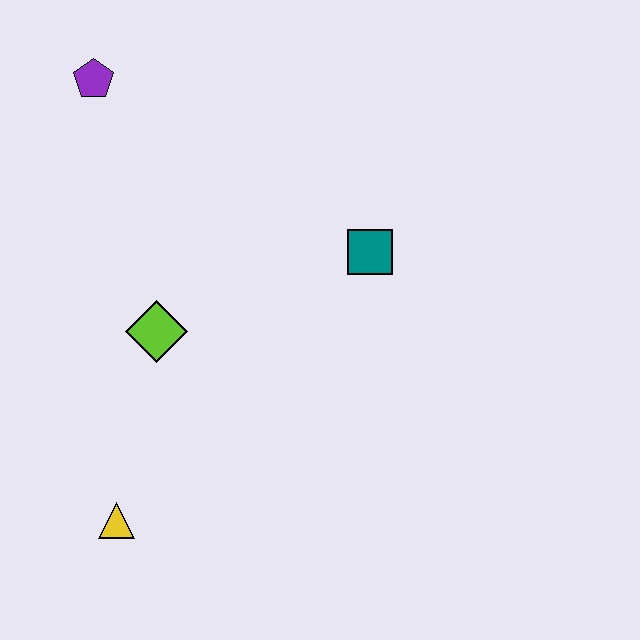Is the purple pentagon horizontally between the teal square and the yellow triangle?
No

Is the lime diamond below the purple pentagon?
Yes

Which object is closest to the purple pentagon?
The lime diamond is closest to the purple pentagon.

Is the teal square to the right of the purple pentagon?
Yes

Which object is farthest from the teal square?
The yellow triangle is farthest from the teal square.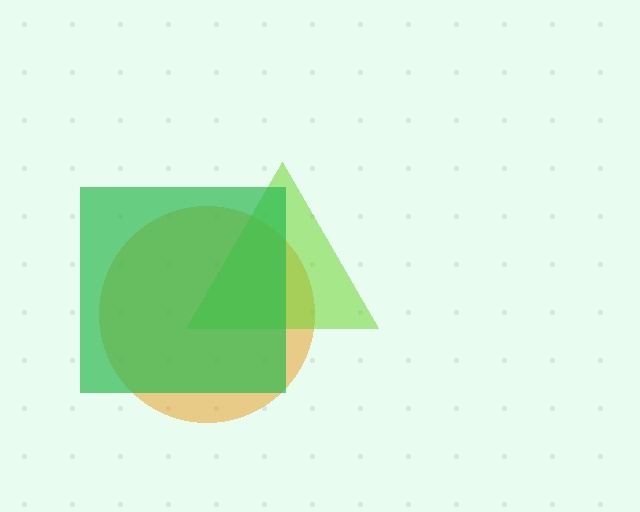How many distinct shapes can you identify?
There are 3 distinct shapes: an orange circle, a lime triangle, a green square.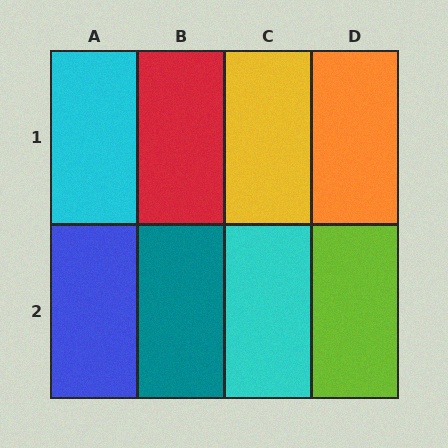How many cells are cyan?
2 cells are cyan.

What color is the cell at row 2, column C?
Cyan.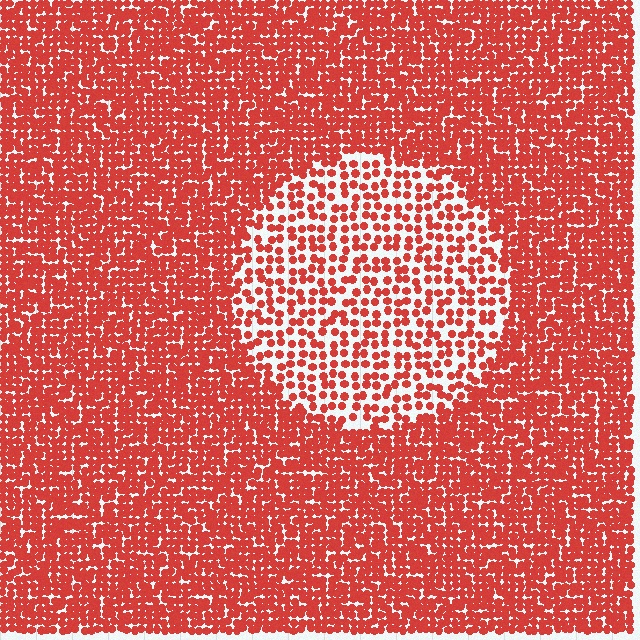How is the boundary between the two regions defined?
The boundary is defined by a change in element density (approximately 2.1x ratio). All elements are the same color, size, and shape.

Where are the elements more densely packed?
The elements are more densely packed outside the circle boundary.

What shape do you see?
I see a circle.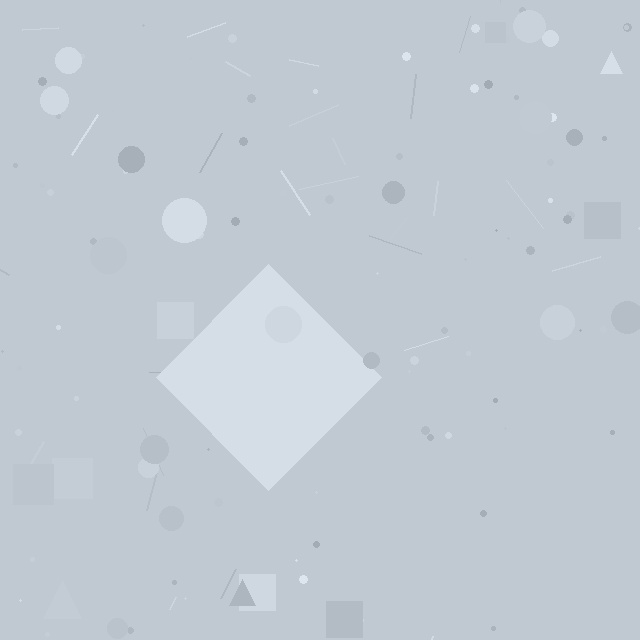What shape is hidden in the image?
A diamond is hidden in the image.